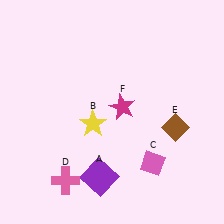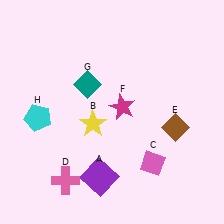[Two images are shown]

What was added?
A teal diamond (G), a cyan pentagon (H) were added in Image 2.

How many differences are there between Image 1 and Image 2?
There are 2 differences between the two images.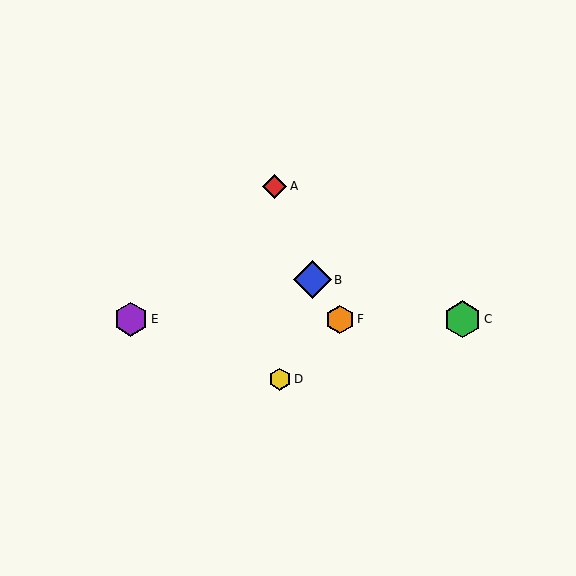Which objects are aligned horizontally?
Objects C, E, F are aligned horizontally.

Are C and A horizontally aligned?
No, C is at y≈319 and A is at y≈186.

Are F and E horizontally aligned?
Yes, both are at y≈319.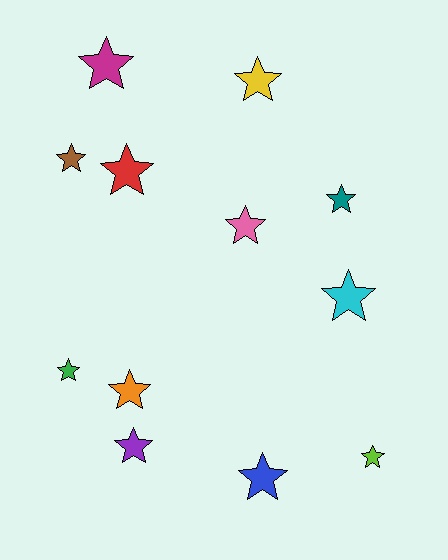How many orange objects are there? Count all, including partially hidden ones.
There is 1 orange object.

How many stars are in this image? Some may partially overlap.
There are 12 stars.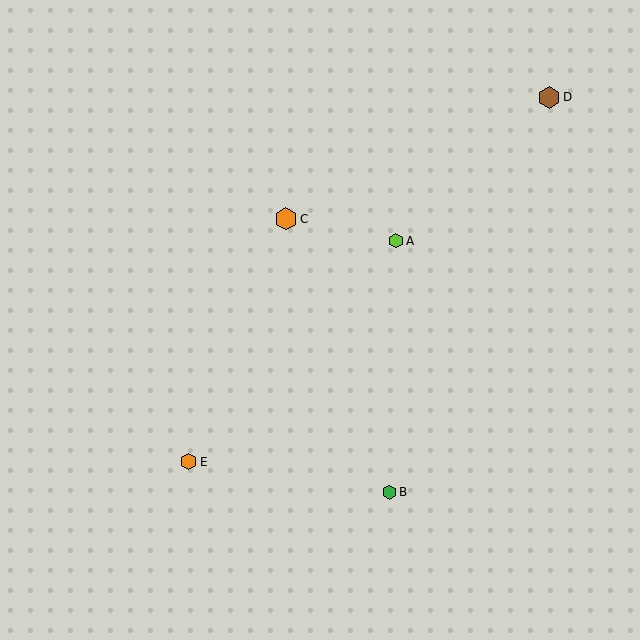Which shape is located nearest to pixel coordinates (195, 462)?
The orange hexagon (labeled E) at (189, 462) is nearest to that location.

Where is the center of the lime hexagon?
The center of the lime hexagon is at (396, 241).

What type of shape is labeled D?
Shape D is a brown hexagon.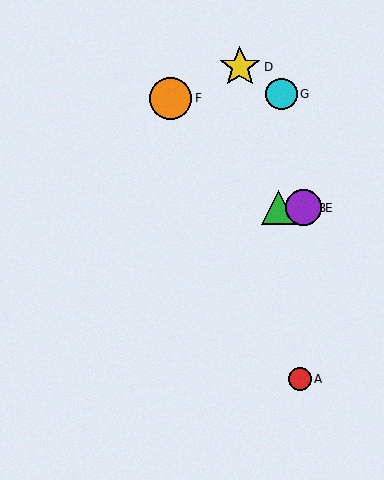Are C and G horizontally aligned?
No, C is at y≈208 and G is at y≈94.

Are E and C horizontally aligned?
Yes, both are at y≈208.